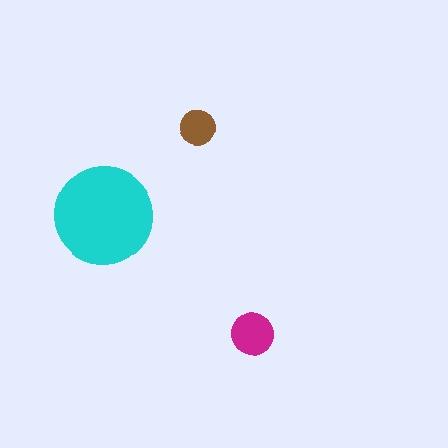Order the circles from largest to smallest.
the cyan one, the magenta one, the brown one.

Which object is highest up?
The brown circle is topmost.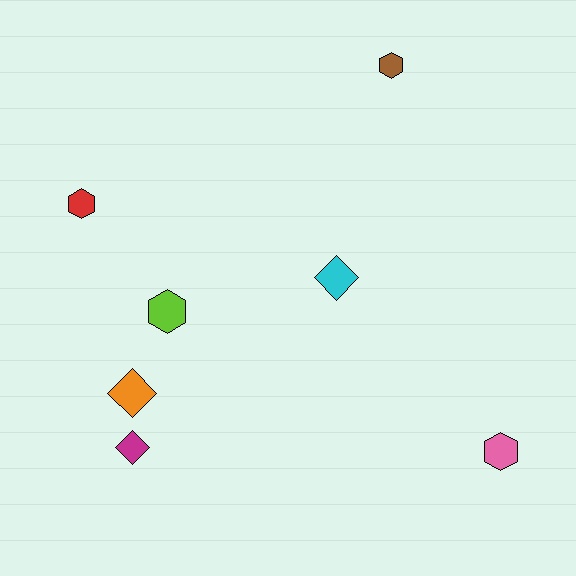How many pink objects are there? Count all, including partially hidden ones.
There is 1 pink object.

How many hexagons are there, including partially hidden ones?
There are 4 hexagons.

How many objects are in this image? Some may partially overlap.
There are 7 objects.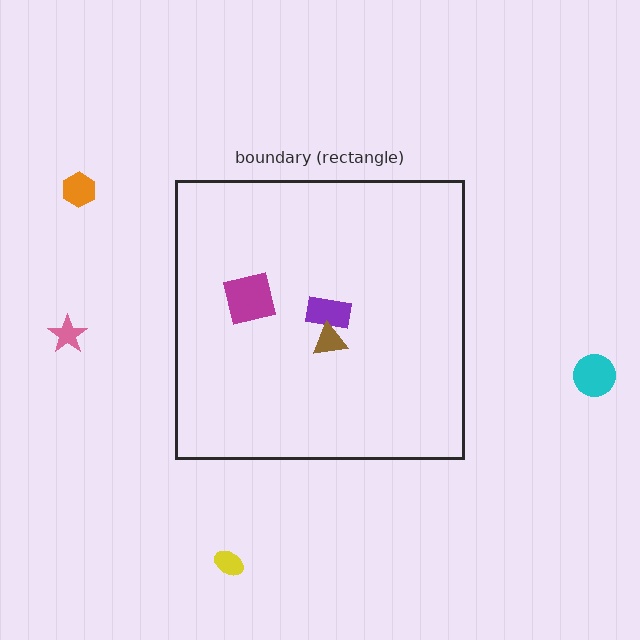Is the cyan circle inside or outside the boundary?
Outside.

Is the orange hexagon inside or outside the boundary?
Outside.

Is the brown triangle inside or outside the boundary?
Inside.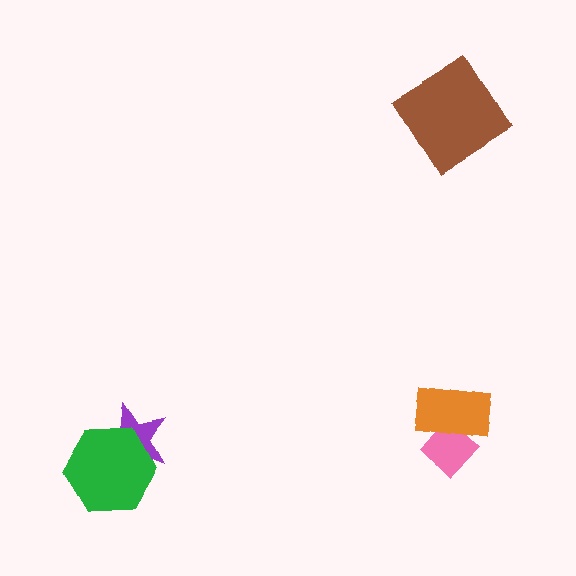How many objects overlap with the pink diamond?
1 object overlaps with the pink diamond.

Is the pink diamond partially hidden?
Yes, it is partially covered by another shape.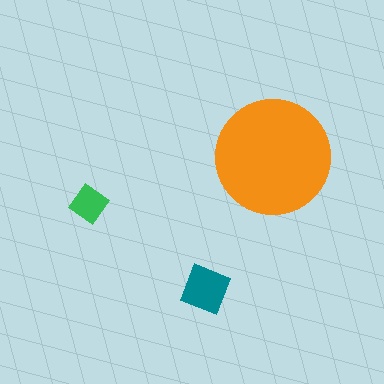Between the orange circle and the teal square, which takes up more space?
The orange circle.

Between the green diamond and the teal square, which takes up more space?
The teal square.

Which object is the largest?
The orange circle.